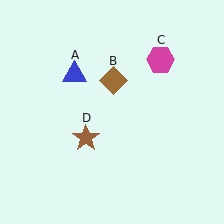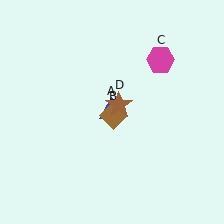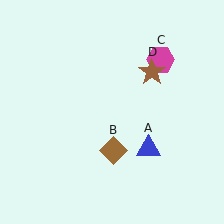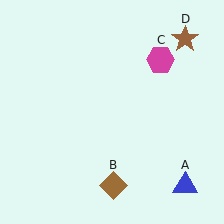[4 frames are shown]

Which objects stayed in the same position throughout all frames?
Magenta hexagon (object C) remained stationary.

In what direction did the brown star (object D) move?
The brown star (object D) moved up and to the right.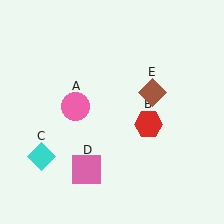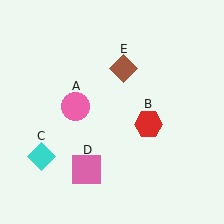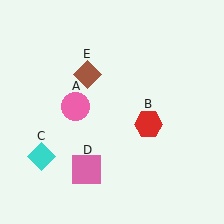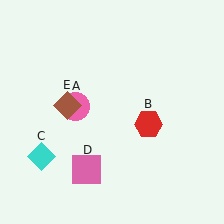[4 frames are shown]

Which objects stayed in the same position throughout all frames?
Pink circle (object A) and red hexagon (object B) and cyan diamond (object C) and pink square (object D) remained stationary.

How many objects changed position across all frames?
1 object changed position: brown diamond (object E).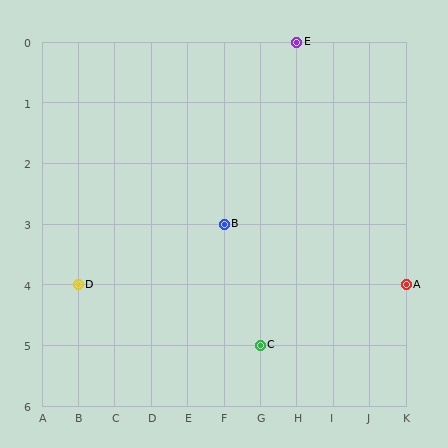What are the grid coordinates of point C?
Point C is at grid coordinates (G, 5).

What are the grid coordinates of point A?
Point A is at grid coordinates (K, 4).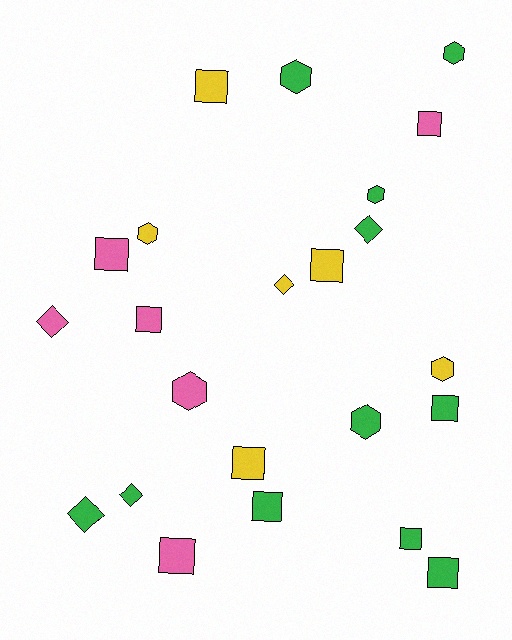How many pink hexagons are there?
There is 1 pink hexagon.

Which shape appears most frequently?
Square, with 11 objects.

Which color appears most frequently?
Green, with 11 objects.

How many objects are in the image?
There are 23 objects.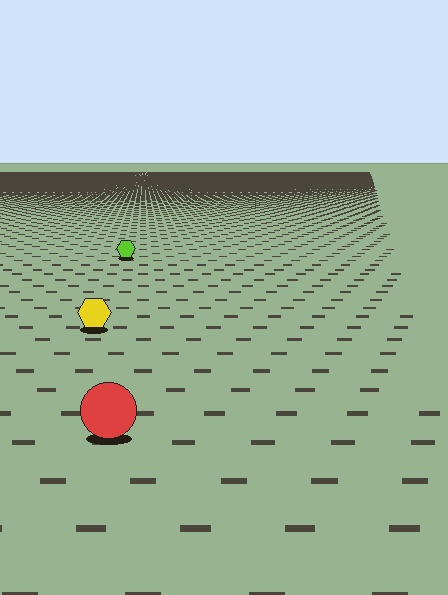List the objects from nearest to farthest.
From nearest to farthest: the red circle, the yellow hexagon, the lime hexagon.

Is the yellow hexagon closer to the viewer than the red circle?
No. The red circle is closer — you can tell from the texture gradient: the ground texture is coarser near it.